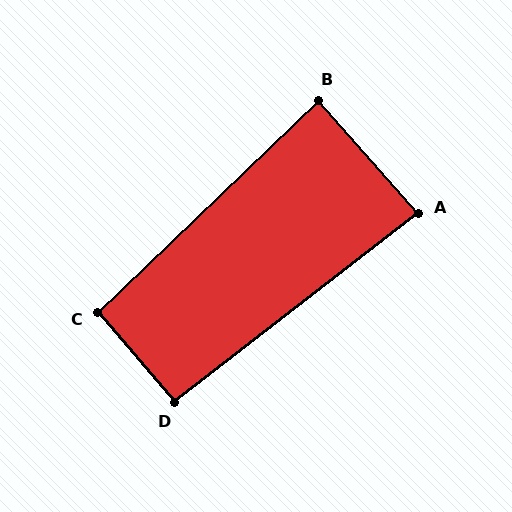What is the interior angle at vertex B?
Approximately 87 degrees (approximately right).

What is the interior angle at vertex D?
Approximately 93 degrees (approximately right).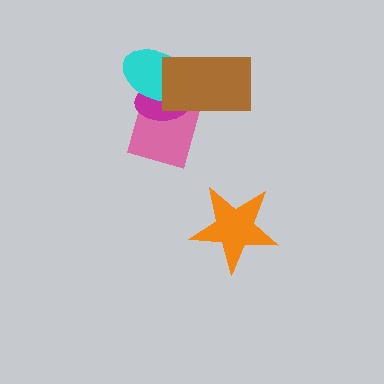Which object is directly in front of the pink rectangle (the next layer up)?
The magenta ellipse is directly in front of the pink rectangle.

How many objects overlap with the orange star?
0 objects overlap with the orange star.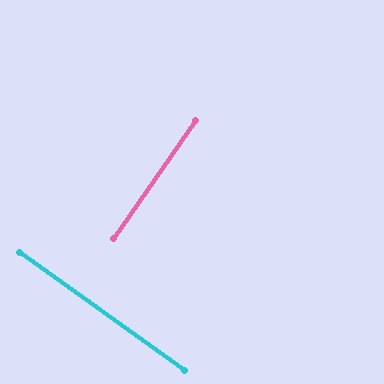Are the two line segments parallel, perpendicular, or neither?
Perpendicular — they meet at approximately 90°.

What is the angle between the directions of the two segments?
Approximately 90 degrees.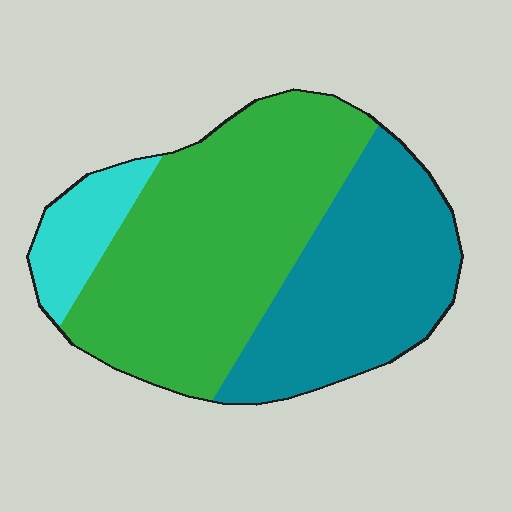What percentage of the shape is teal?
Teal covers 36% of the shape.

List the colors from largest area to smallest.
From largest to smallest: green, teal, cyan.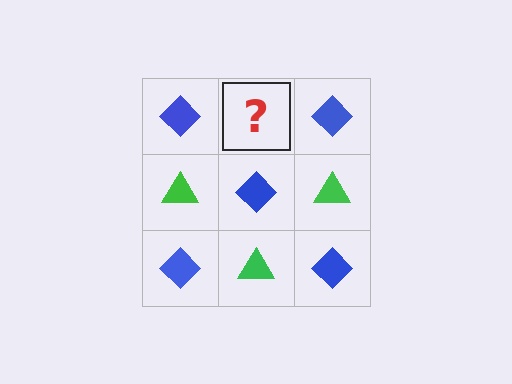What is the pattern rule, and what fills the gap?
The rule is that it alternates blue diamond and green triangle in a checkerboard pattern. The gap should be filled with a green triangle.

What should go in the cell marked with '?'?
The missing cell should contain a green triangle.